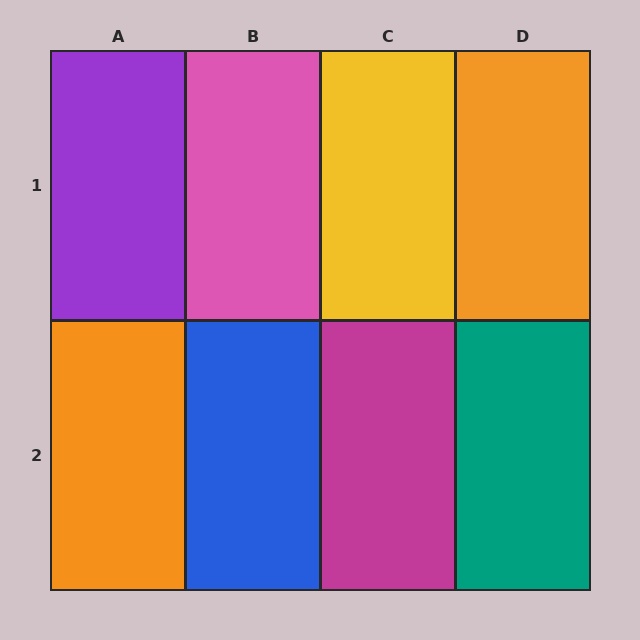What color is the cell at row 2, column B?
Blue.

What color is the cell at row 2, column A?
Orange.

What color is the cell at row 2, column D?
Teal.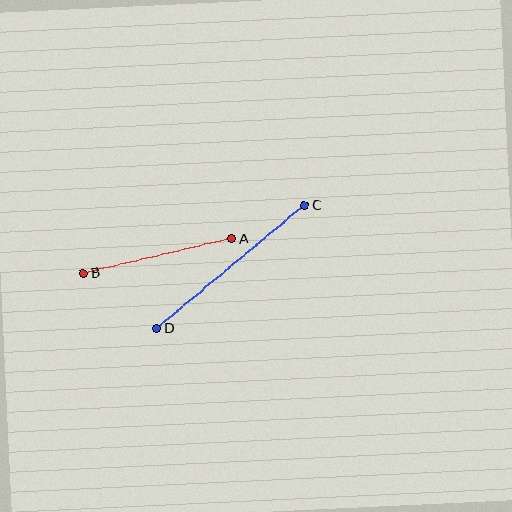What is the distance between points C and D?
The distance is approximately 192 pixels.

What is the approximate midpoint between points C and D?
The midpoint is at approximately (231, 267) pixels.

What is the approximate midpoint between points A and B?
The midpoint is at approximately (158, 256) pixels.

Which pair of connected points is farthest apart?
Points C and D are farthest apart.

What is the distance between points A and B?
The distance is approximately 153 pixels.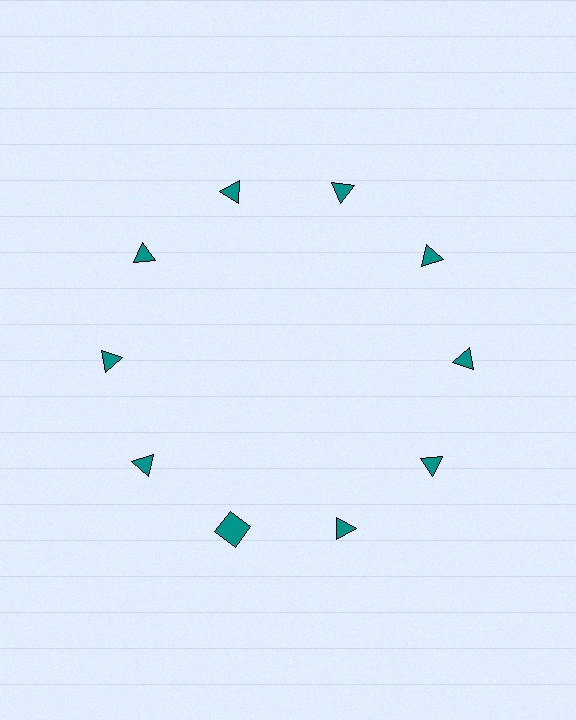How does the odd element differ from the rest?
It has a different shape: square instead of triangle.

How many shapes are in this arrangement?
There are 10 shapes arranged in a ring pattern.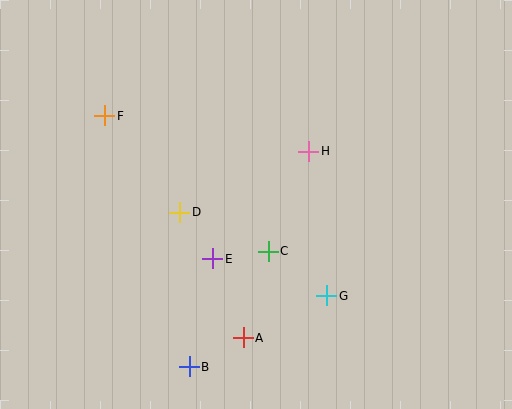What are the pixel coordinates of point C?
Point C is at (268, 251).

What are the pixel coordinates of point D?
Point D is at (180, 212).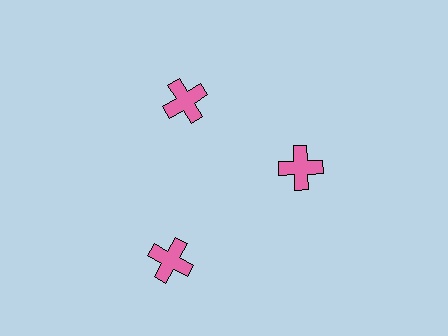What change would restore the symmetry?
The symmetry would be restored by moving it inward, back onto the ring so that all 3 crosses sit at equal angles and equal distance from the center.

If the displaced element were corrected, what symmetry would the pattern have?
It would have 3-fold rotational symmetry — the pattern would map onto itself every 120 degrees.